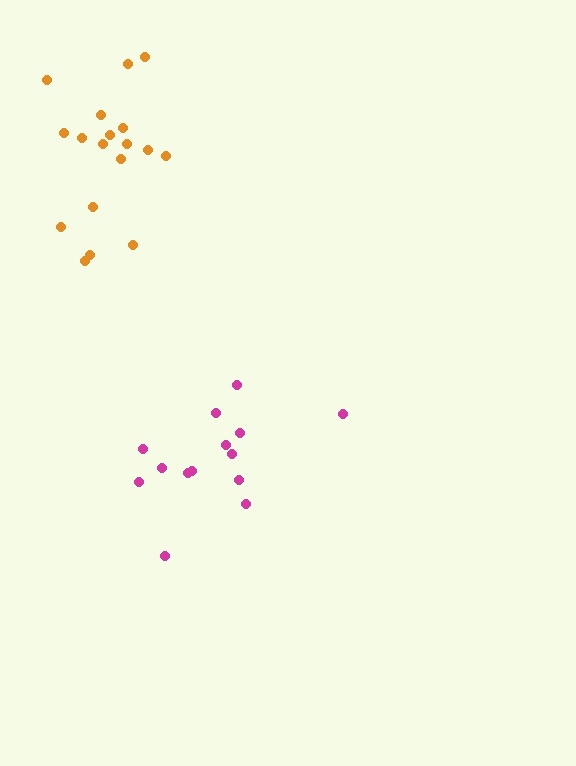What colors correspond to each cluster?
The clusters are colored: orange, magenta.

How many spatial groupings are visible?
There are 2 spatial groupings.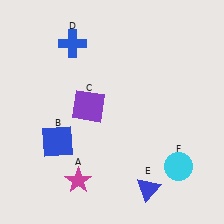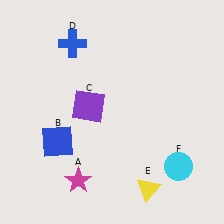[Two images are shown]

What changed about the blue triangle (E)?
In Image 1, E is blue. In Image 2, it changed to yellow.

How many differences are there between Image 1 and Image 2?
There is 1 difference between the two images.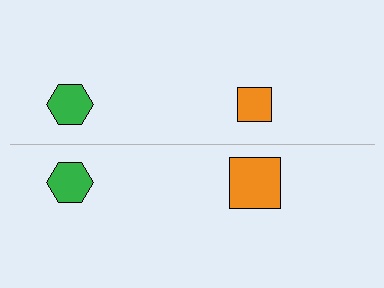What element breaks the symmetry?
The orange square on the bottom side has a different size than its mirror counterpart.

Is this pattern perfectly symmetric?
No, the pattern is not perfectly symmetric. The orange square on the bottom side has a different size than its mirror counterpart.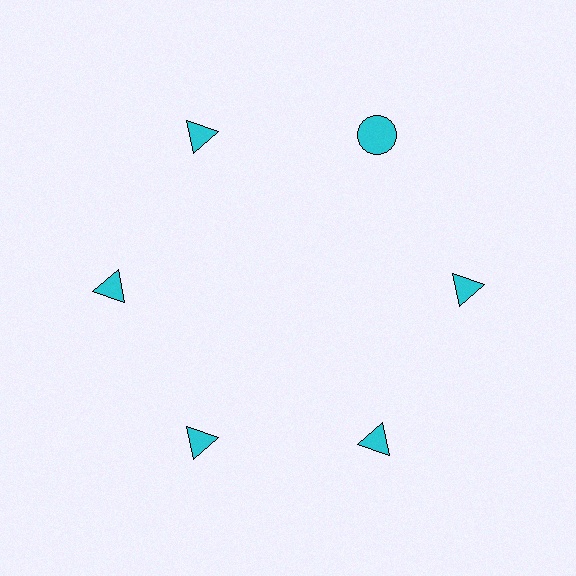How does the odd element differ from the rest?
It has a different shape: circle instead of triangle.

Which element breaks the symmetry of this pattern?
The cyan circle at roughly the 1 o'clock position breaks the symmetry. All other shapes are cyan triangles.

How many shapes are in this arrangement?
There are 6 shapes arranged in a ring pattern.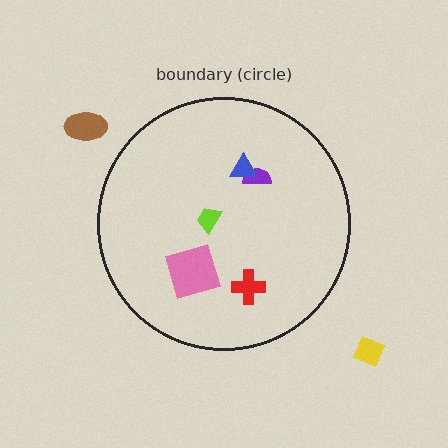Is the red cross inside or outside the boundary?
Inside.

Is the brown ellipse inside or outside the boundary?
Outside.